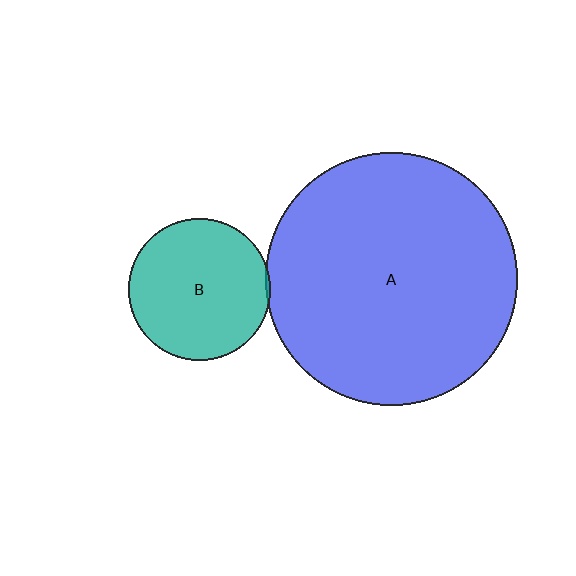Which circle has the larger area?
Circle A (blue).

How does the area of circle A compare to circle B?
Approximately 3.1 times.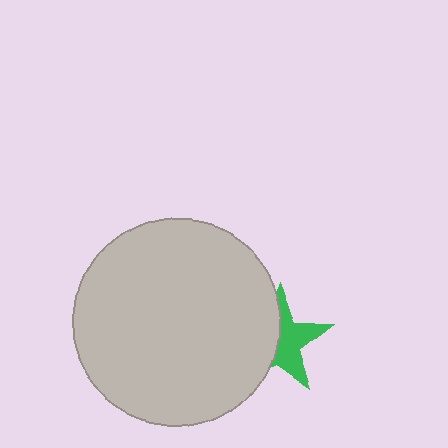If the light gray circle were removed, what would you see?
You would see the complete green star.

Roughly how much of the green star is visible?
About half of it is visible (roughly 51%).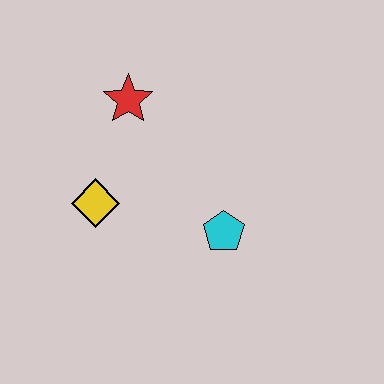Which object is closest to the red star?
The yellow diamond is closest to the red star.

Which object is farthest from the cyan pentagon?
The red star is farthest from the cyan pentagon.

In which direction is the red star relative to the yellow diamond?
The red star is above the yellow diamond.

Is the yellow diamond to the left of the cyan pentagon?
Yes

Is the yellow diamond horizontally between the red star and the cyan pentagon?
No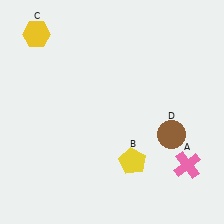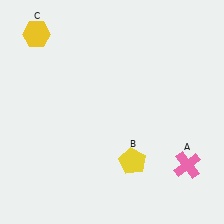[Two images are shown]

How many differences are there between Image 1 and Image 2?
There is 1 difference between the two images.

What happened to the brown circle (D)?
The brown circle (D) was removed in Image 2. It was in the bottom-right area of Image 1.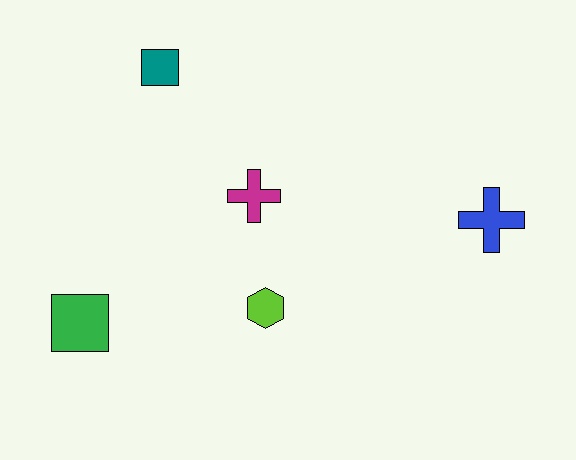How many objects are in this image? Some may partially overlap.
There are 5 objects.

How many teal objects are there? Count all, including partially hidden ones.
There is 1 teal object.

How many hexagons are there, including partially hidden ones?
There is 1 hexagon.